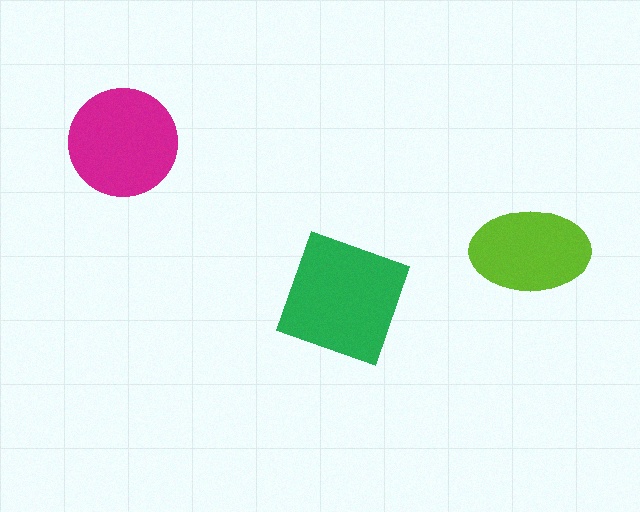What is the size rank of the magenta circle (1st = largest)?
2nd.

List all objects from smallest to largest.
The lime ellipse, the magenta circle, the green square.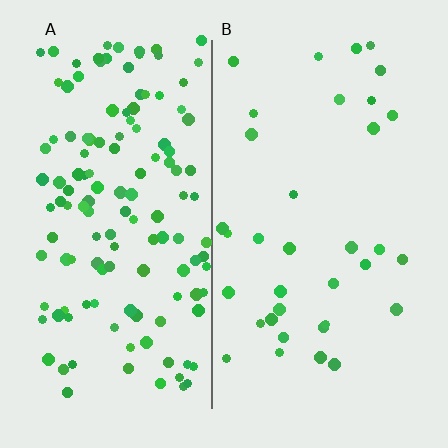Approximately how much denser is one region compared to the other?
Approximately 3.8× — region A over region B.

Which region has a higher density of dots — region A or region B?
A (the left).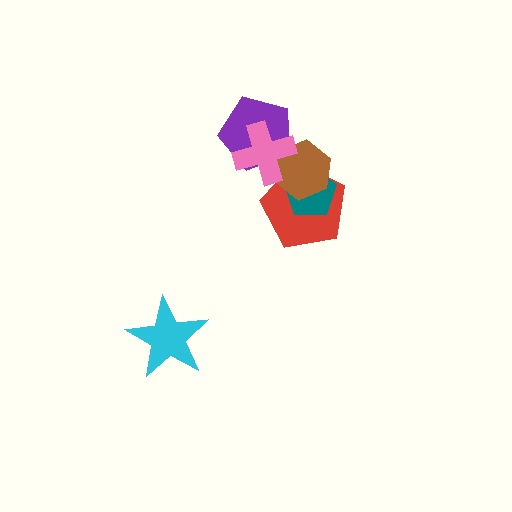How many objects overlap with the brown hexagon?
4 objects overlap with the brown hexagon.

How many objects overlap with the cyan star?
0 objects overlap with the cyan star.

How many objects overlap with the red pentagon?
3 objects overlap with the red pentagon.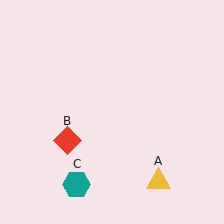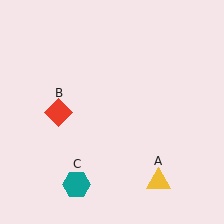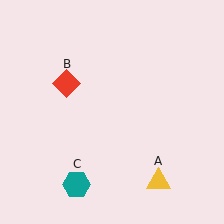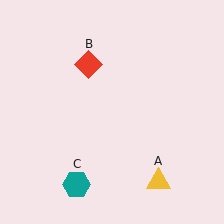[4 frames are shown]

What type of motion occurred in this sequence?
The red diamond (object B) rotated clockwise around the center of the scene.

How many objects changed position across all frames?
1 object changed position: red diamond (object B).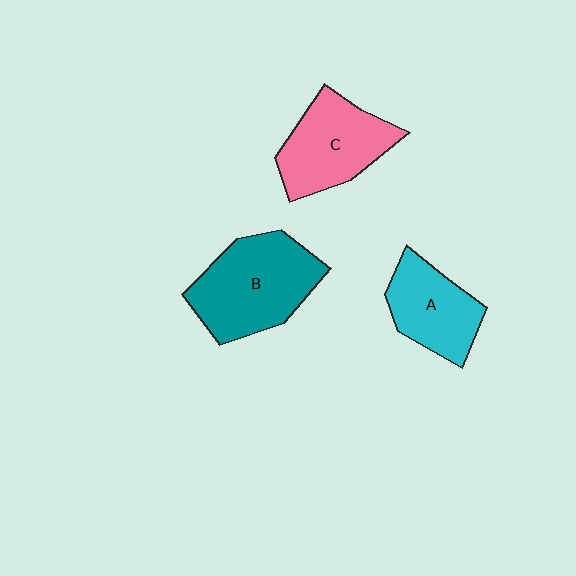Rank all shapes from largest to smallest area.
From largest to smallest: B (teal), C (pink), A (cyan).